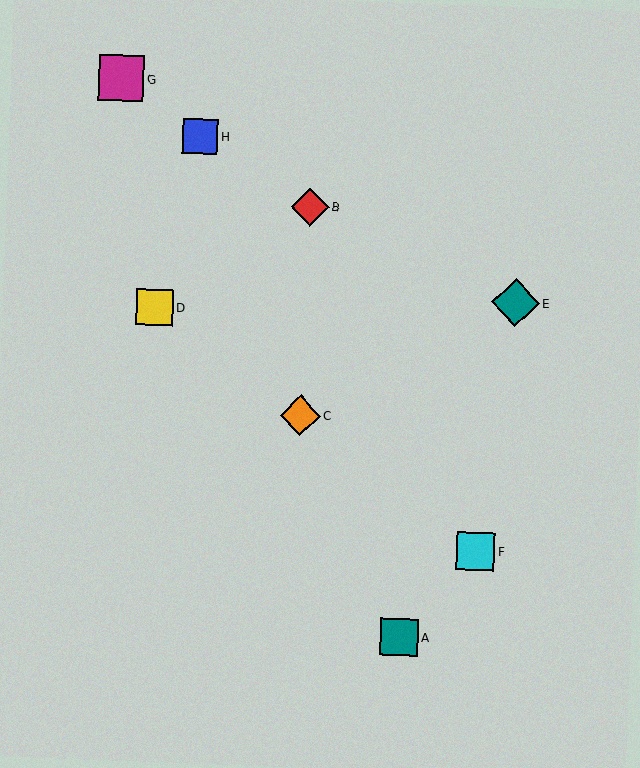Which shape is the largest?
The teal diamond (labeled E) is the largest.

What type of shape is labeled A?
Shape A is a teal square.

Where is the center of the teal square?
The center of the teal square is at (399, 637).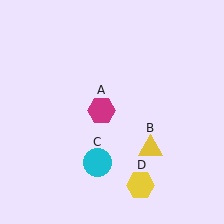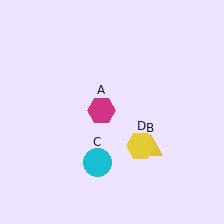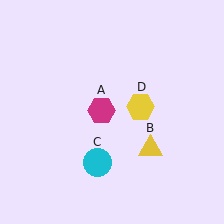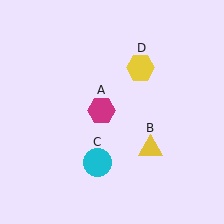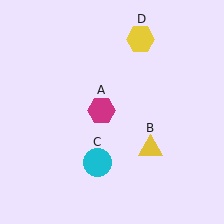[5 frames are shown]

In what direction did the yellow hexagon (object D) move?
The yellow hexagon (object D) moved up.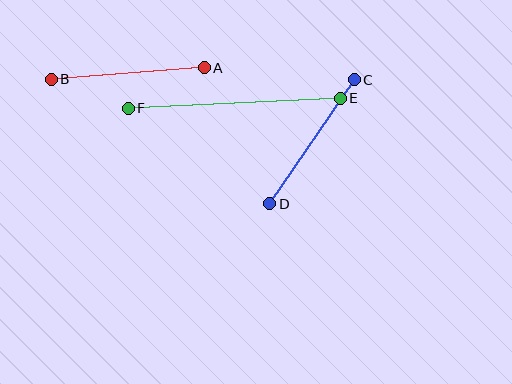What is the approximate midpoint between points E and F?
The midpoint is at approximately (234, 103) pixels.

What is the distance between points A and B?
The distance is approximately 153 pixels.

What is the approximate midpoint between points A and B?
The midpoint is at approximately (128, 74) pixels.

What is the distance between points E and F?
The distance is approximately 212 pixels.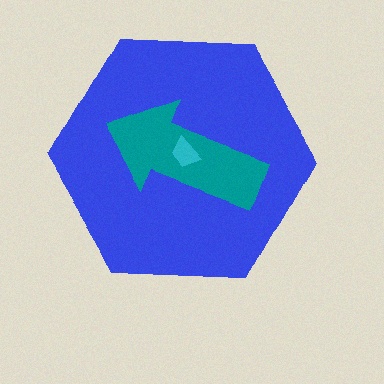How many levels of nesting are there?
3.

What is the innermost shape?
The cyan trapezoid.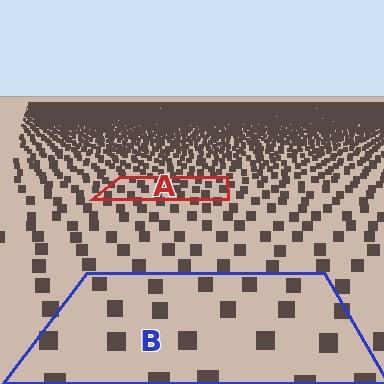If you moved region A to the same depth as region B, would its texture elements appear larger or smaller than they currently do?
They would appear larger. At a closer depth, the same texture elements are projected at a bigger on-screen size.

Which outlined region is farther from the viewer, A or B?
Region A is farther from the viewer — the texture elements inside it appear smaller and more densely packed.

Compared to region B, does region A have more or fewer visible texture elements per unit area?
Region A has more texture elements per unit area — they are packed more densely because it is farther away.